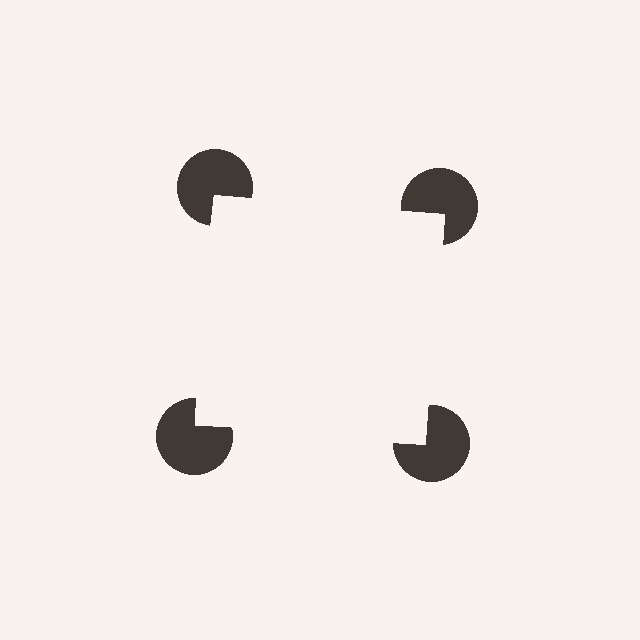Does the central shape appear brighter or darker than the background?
It typically appears slightly brighter than the background, even though no actual brightness change is drawn.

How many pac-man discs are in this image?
There are 4 — one at each vertex of the illusory square.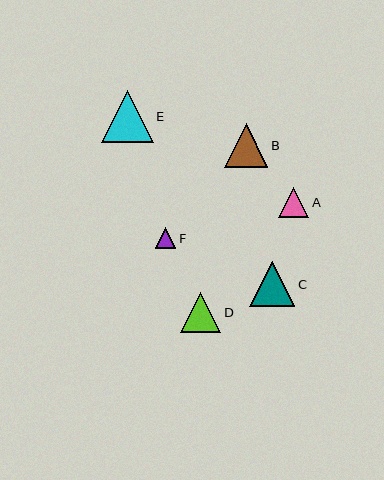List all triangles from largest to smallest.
From largest to smallest: E, C, B, D, A, F.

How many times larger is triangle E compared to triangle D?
Triangle E is approximately 1.3 times the size of triangle D.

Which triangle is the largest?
Triangle E is the largest with a size of approximately 52 pixels.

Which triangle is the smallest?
Triangle F is the smallest with a size of approximately 20 pixels.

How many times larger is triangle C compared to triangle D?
Triangle C is approximately 1.1 times the size of triangle D.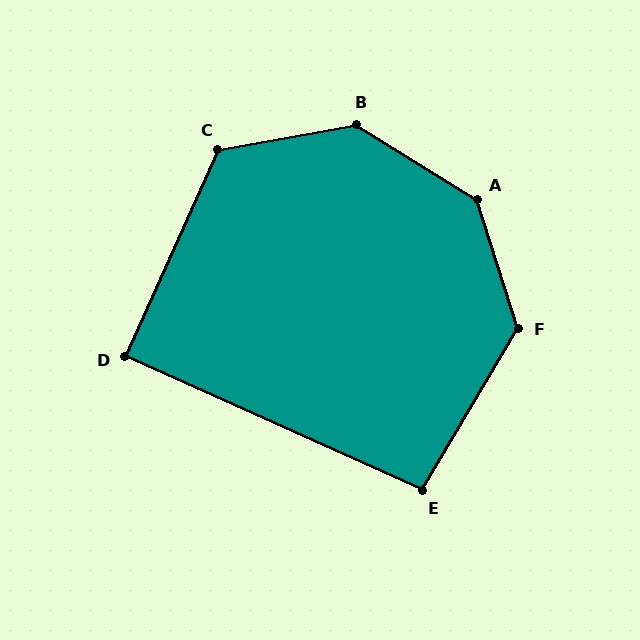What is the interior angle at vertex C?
Approximately 124 degrees (obtuse).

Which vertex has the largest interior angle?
A, at approximately 139 degrees.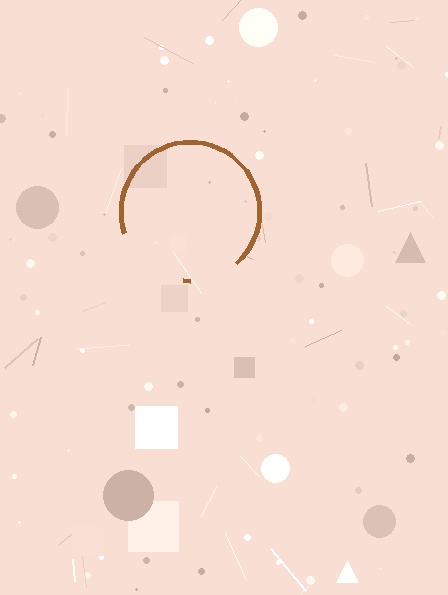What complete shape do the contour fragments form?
The contour fragments form a circle.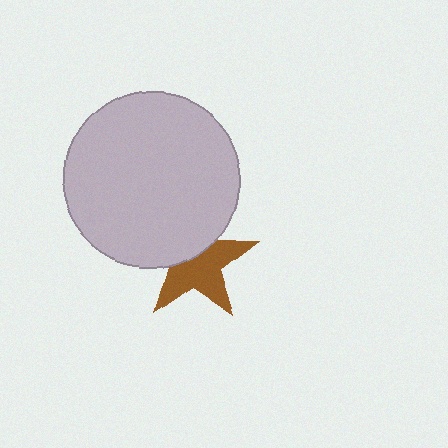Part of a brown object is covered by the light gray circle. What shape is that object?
It is a star.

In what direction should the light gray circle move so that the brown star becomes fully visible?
The light gray circle should move up. That is the shortest direction to clear the overlap and leave the brown star fully visible.